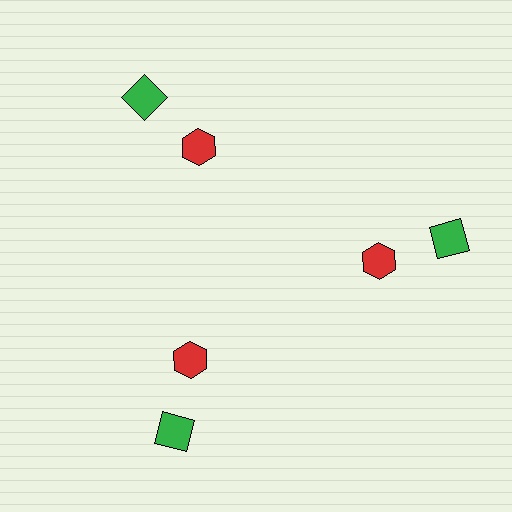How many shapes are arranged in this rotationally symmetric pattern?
There are 6 shapes, arranged in 3 groups of 2.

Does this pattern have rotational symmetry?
Yes, this pattern has 3-fold rotational symmetry. It looks the same after rotating 120 degrees around the center.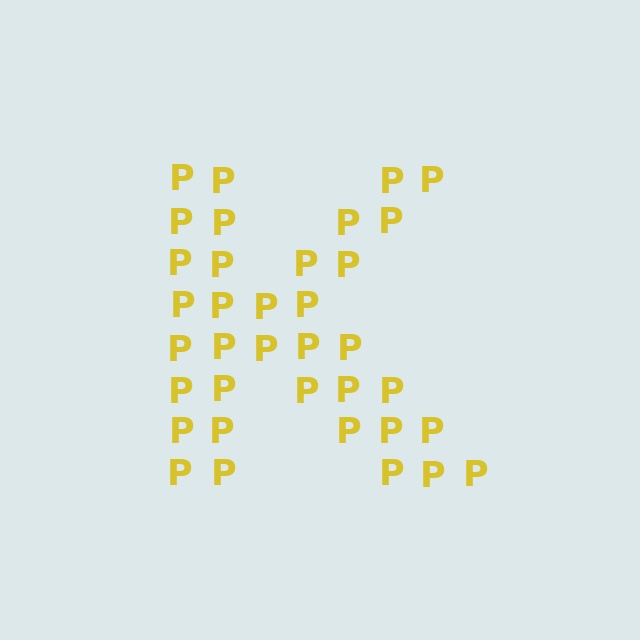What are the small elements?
The small elements are letter P's.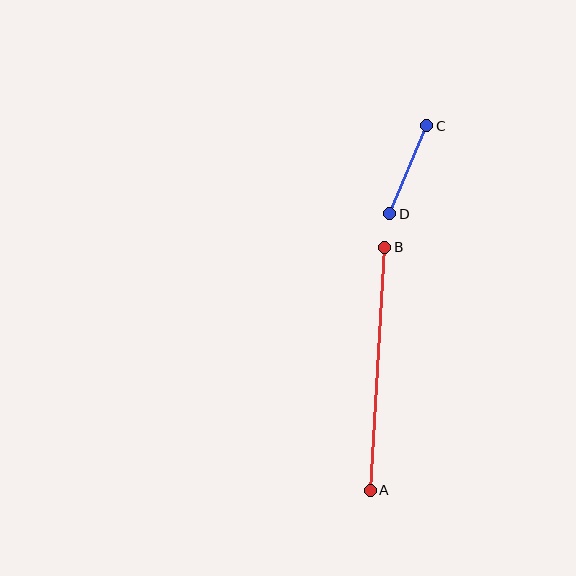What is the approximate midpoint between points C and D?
The midpoint is at approximately (408, 170) pixels.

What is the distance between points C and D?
The distance is approximately 96 pixels.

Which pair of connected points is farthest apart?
Points A and B are farthest apart.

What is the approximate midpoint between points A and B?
The midpoint is at approximately (378, 369) pixels.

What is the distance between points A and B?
The distance is approximately 244 pixels.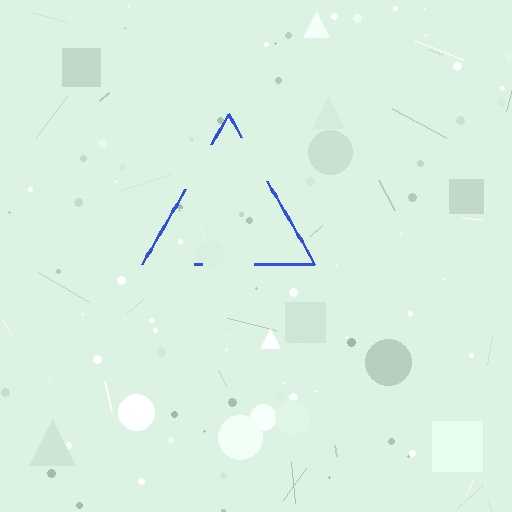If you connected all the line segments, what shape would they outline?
They would outline a triangle.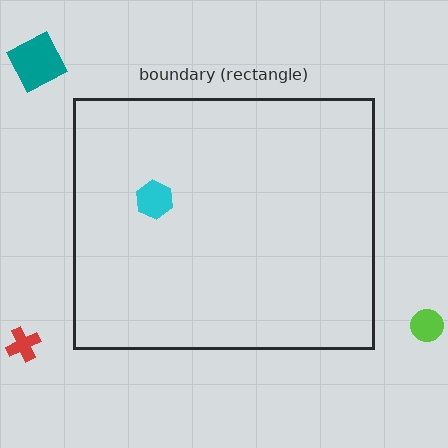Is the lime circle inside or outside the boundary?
Outside.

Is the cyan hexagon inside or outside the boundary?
Inside.